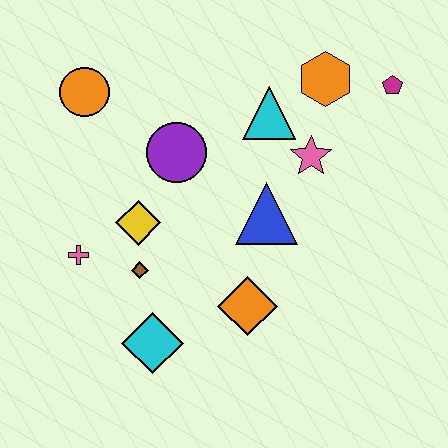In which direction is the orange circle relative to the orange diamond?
The orange circle is above the orange diamond.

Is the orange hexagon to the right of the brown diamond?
Yes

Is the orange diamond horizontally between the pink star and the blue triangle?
No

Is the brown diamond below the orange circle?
Yes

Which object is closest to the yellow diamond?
The brown diamond is closest to the yellow diamond.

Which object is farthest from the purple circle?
The magenta pentagon is farthest from the purple circle.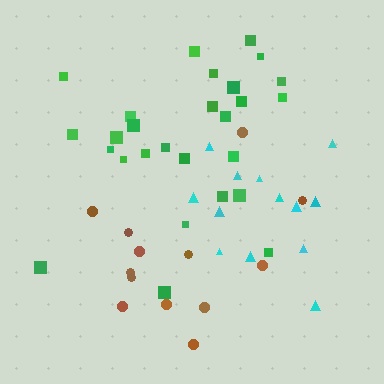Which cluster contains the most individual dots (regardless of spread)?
Green (27).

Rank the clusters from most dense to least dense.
cyan, green, brown.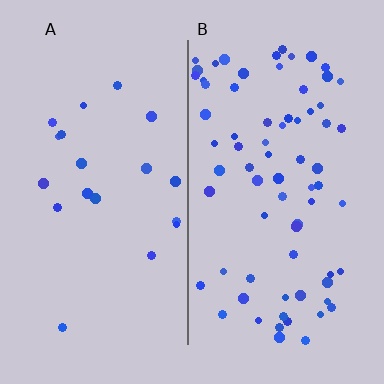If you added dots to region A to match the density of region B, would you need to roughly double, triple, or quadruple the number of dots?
Approximately quadruple.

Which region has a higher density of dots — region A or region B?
B (the right).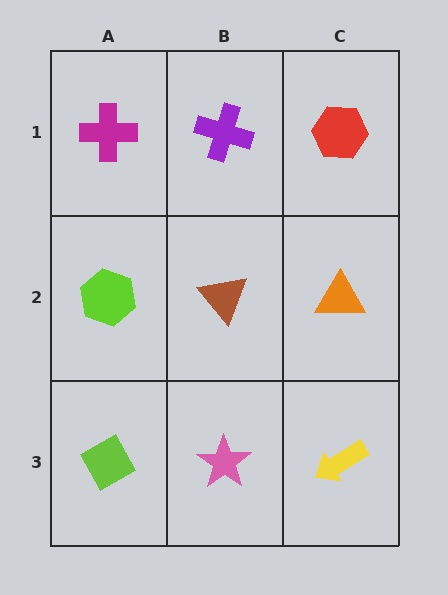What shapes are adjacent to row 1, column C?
An orange triangle (row 2, column C), a purple cross (row 1, column B).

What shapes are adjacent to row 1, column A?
A lime hexagon (row 2, column A), a purple cross (row 1, column B).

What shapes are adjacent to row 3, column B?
A brown triangle (row 2, column B), a lime diamond (row 3, column A), a yellow arrow (row 3, column C).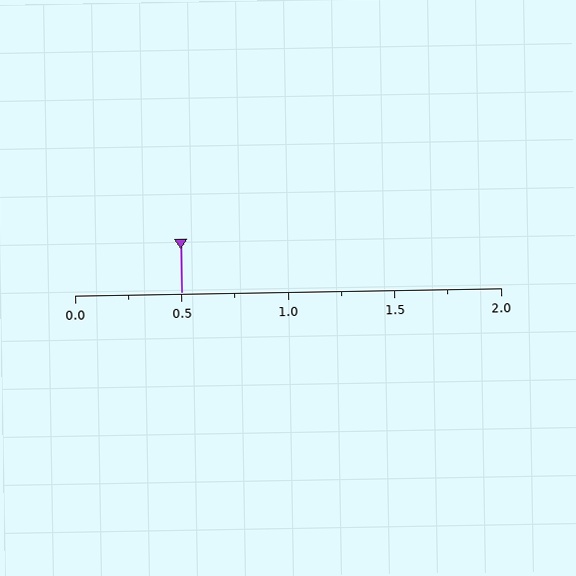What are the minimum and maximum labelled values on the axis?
The axis runs from 0.0 to 2.0.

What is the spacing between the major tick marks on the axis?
The major ticks are spaced 0.5 apart.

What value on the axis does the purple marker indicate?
The marker indicates approximately 0.5.